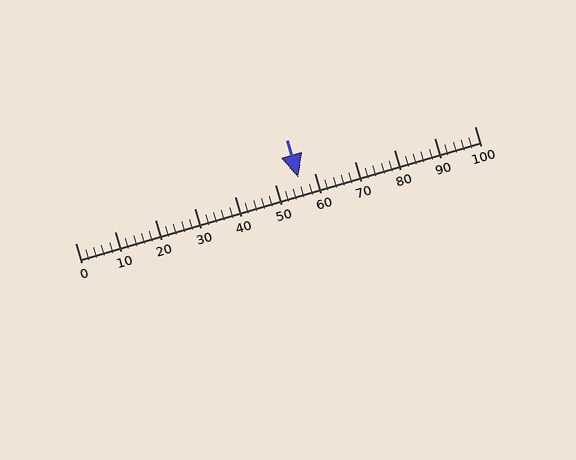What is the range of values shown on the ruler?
The ruler shows values from 0 to 100.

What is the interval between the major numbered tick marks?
The major tick marks are spaced 10 units apart.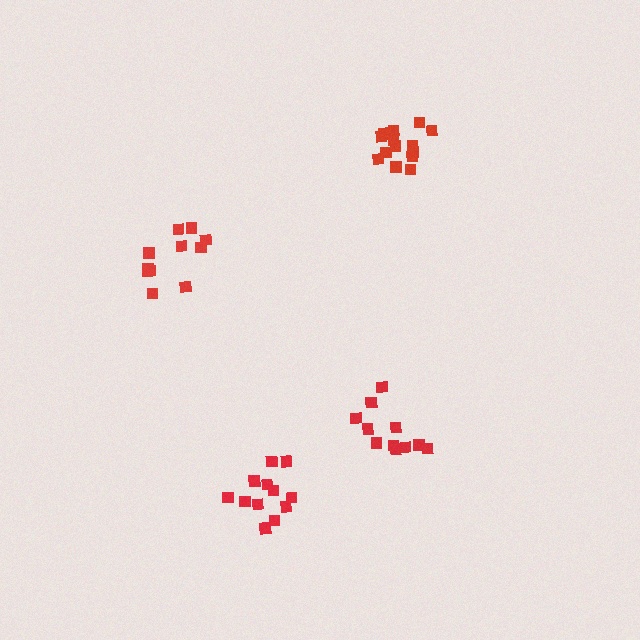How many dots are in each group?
Group 1: 11 dots, Group 2: 11 dots, Group 3: 15 dots, Group 4: 12 dots (49 total).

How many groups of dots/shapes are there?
There are 4 groups.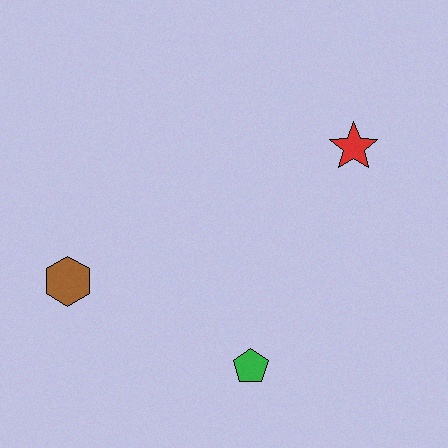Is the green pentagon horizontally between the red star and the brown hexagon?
Yes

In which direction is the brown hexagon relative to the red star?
The brown hexagon is to the left of the red star.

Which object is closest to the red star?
The green pentagon is closest to the red star.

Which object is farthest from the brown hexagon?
The red star is farthest from the brown hexagon.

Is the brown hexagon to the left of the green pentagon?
Yes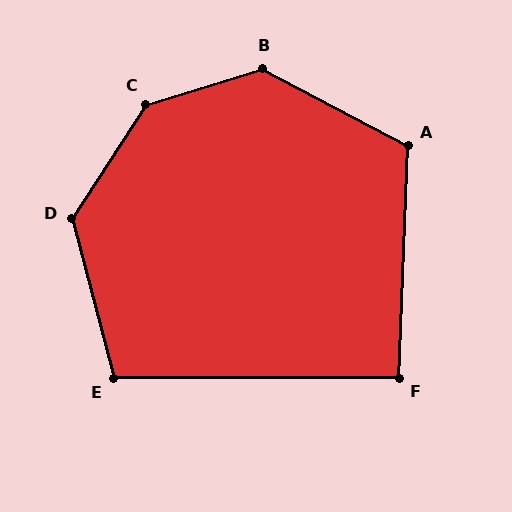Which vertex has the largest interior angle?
C, at approximately 140 degrees.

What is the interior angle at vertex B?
Approximately 135 degrees (obtuse).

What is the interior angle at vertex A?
Approximately 116 degrees (obtuse).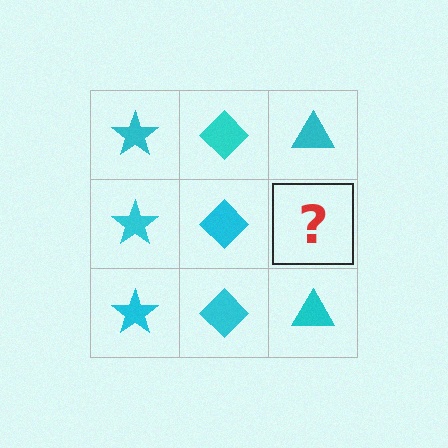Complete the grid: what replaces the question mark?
The question mark should be replaced with a cyan triangle.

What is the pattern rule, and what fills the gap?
The rule is that each column has a consistent shape. The gap should be filled with a cyan triangle.